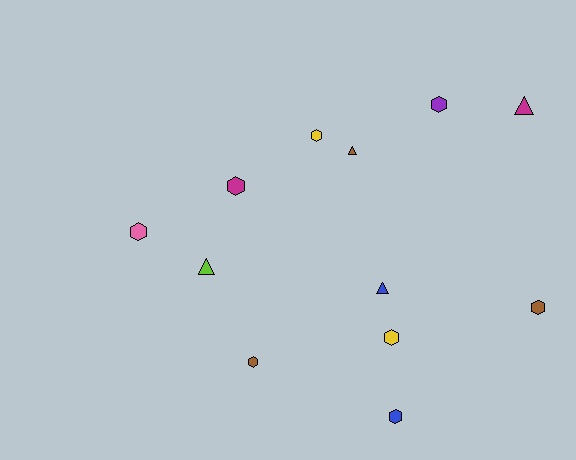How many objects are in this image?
There are 12 objects.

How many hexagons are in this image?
There are 8 hexagons.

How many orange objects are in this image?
There are no orange objects.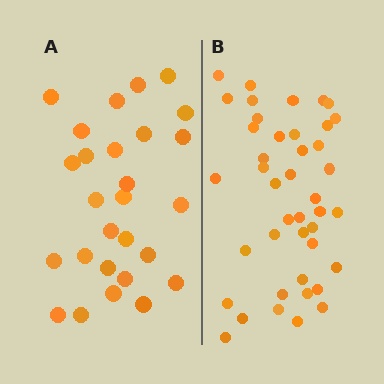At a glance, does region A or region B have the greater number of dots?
Region B (the right region) has more dots.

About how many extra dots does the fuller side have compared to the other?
Region B has approximately 15 more dots than region A.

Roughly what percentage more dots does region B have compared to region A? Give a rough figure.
About 55% more.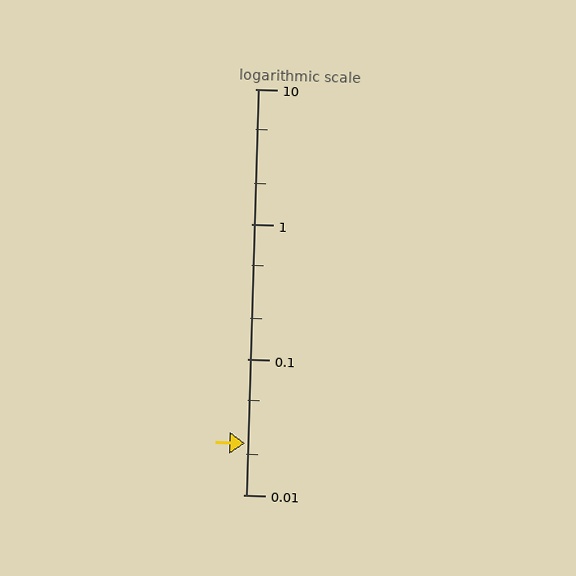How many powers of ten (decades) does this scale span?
The scale spans 3 decades, from 0.01 to 10.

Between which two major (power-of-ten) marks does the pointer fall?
The pointer is between 0.01 and 0.1.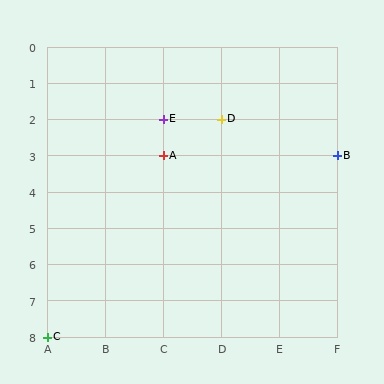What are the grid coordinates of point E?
Point E is at grid coordinates (C, 2).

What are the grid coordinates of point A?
Point A is at grid coordinates (C, 3).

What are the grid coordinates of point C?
Point C is at grid coordinates (A, 8).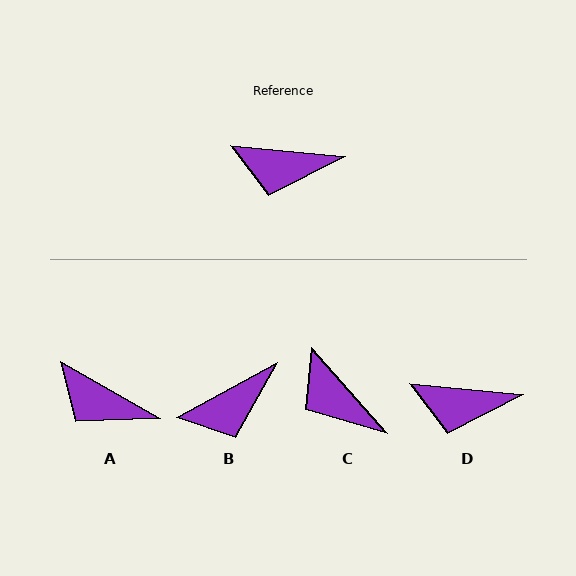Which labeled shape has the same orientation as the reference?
D.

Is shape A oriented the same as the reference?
No, it is off by about 24 degrees.